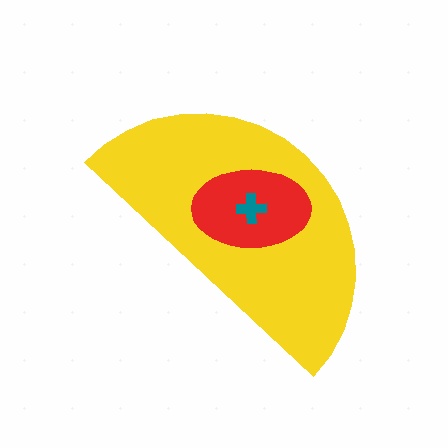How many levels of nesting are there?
3.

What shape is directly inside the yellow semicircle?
The red ellipse.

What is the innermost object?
The teal cross.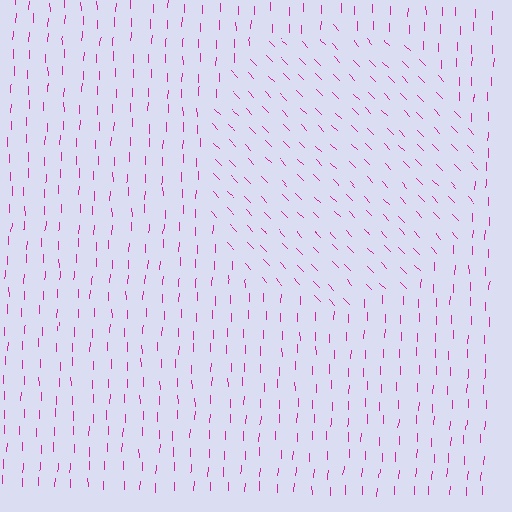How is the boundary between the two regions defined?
The boundary is defined purely by a change in line orientation (approximately 45 degrees difference). All lines are the same color and thickness.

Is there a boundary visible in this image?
Yes, there is a texture boundary formed by a change in line orientation.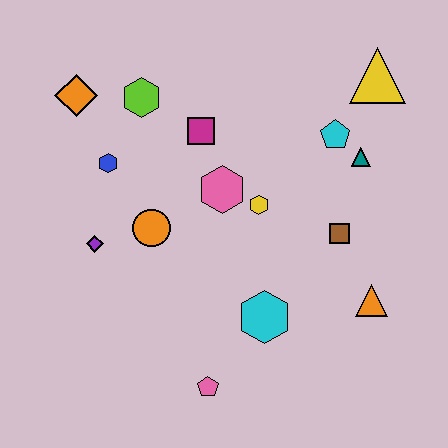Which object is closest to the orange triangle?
The brown square is closest to the orange triangle.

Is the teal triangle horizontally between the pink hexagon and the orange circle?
No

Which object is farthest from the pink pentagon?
The yellow triangle is farthest from the pink pentagon.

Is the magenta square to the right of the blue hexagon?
Yes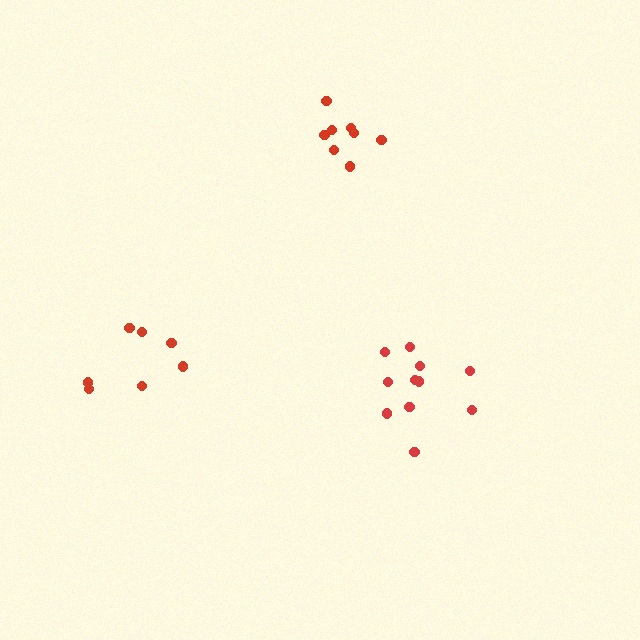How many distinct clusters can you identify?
There are 3 distinct clusters.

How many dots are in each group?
Group 1: 7 dots, Group 2: 8 dots, Group 3: 11 dots (26 total).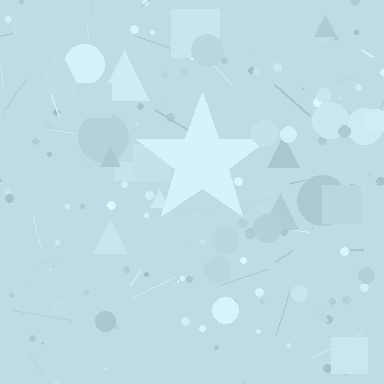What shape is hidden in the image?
A star is hidden in the image.